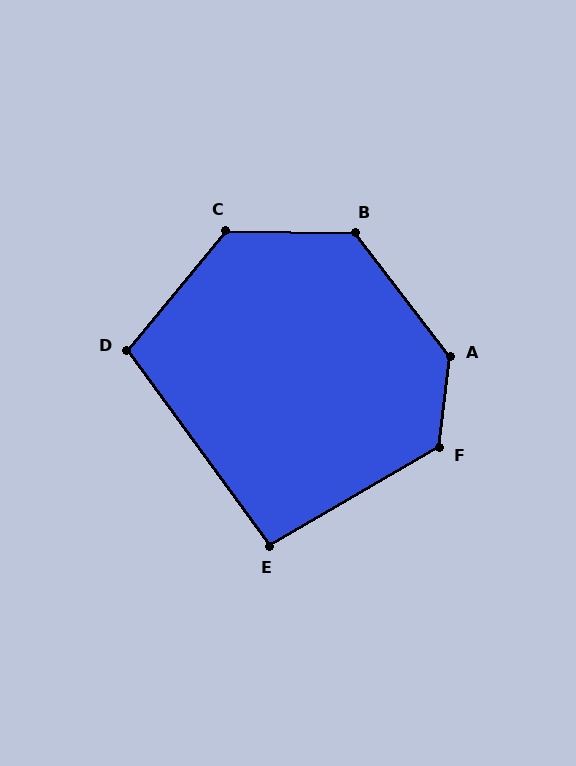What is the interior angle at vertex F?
Approximately 127 degrees (obtuse).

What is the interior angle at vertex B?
Approximately 128 degrees (obtuse).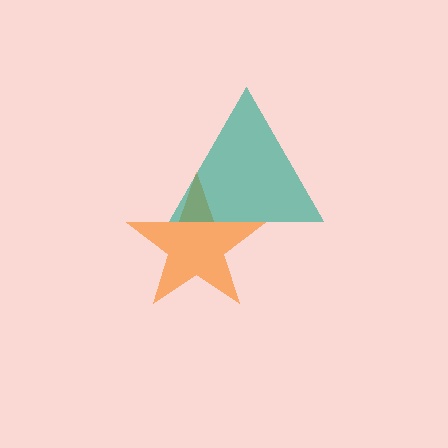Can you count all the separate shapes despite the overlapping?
Yes, there are 2 separate shapes.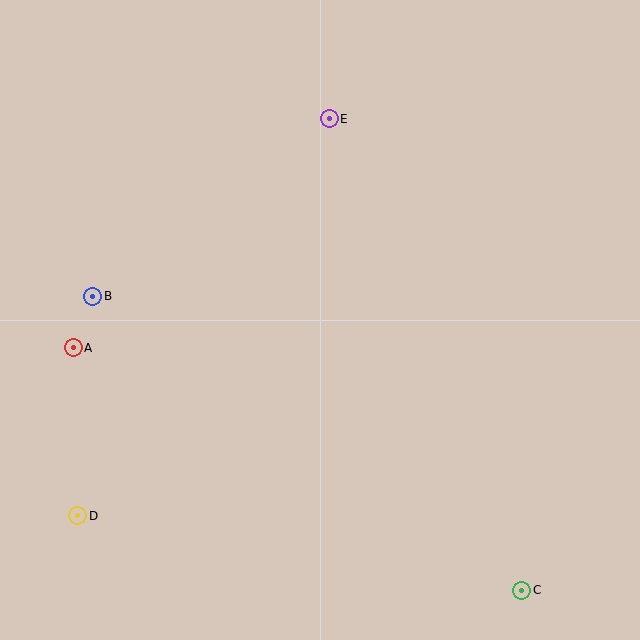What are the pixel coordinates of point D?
Point D is at (78, 516).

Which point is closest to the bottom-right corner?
Point C is closest to the bottom-right corner.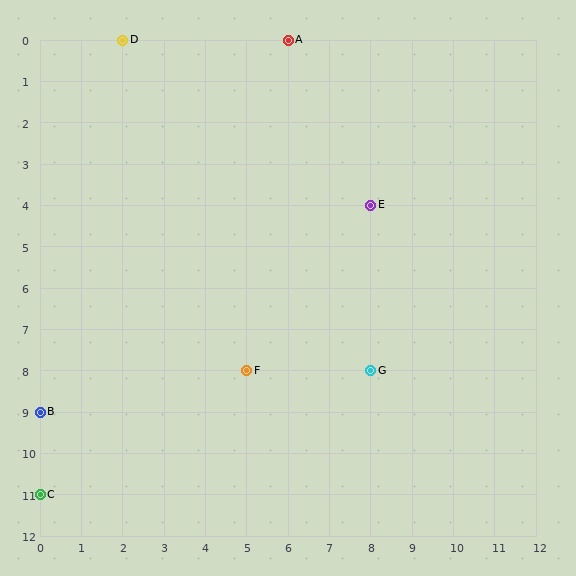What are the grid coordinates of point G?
Point G is at grid coordinates (8, 8).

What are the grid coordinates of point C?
Point C is at grid coordinates (0, 11).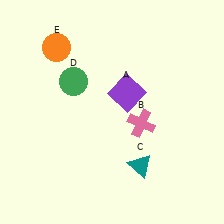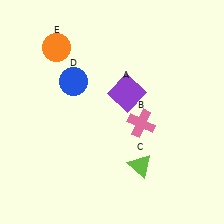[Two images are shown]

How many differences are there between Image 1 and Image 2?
There are 2 differences between the two images.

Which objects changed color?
C changed from teal to lime. D changed from green to blue.